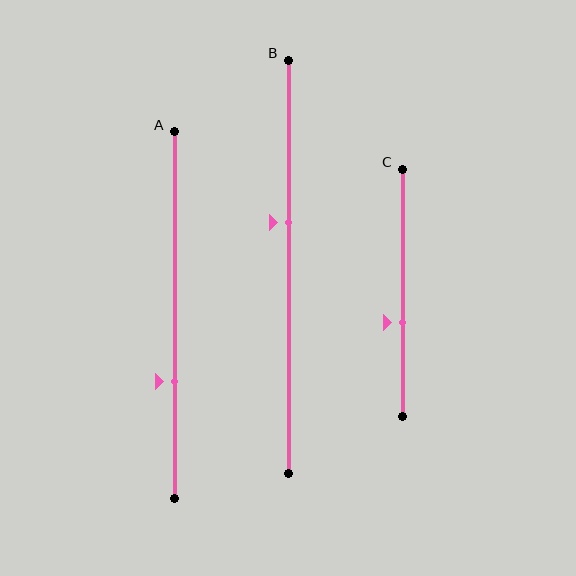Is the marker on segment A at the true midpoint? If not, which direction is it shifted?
No, the marker on segment A is shifted downward by about 18% of the segment length.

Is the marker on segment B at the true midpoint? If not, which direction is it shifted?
No, the marker on segment B is shifted upward by about 11% of the segment length.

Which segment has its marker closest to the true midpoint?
Segment B has its marker closest to the true midpoint.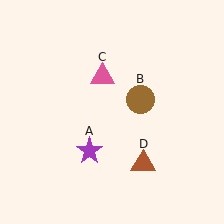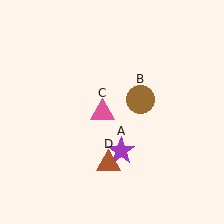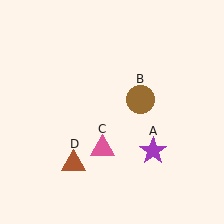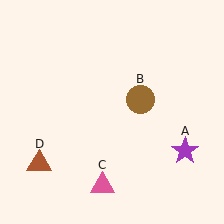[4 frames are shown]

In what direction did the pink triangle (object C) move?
The pink triangle (object C) moved down.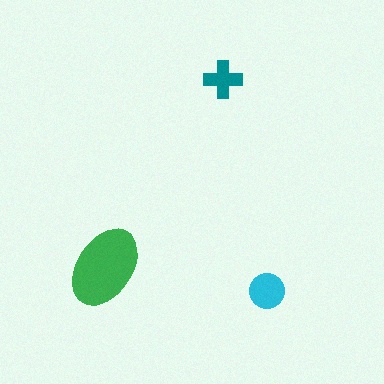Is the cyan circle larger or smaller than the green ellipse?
Smaller.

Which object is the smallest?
The teal cross.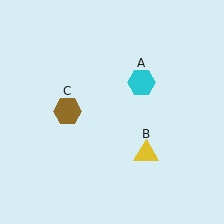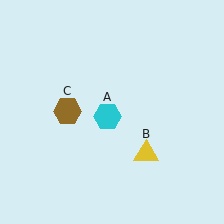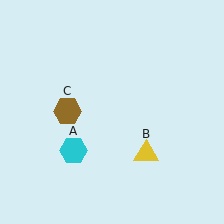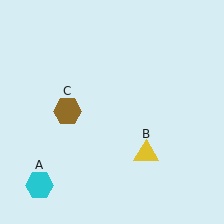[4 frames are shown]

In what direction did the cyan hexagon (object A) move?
The cyan hexagon (object A) moved down and to the left.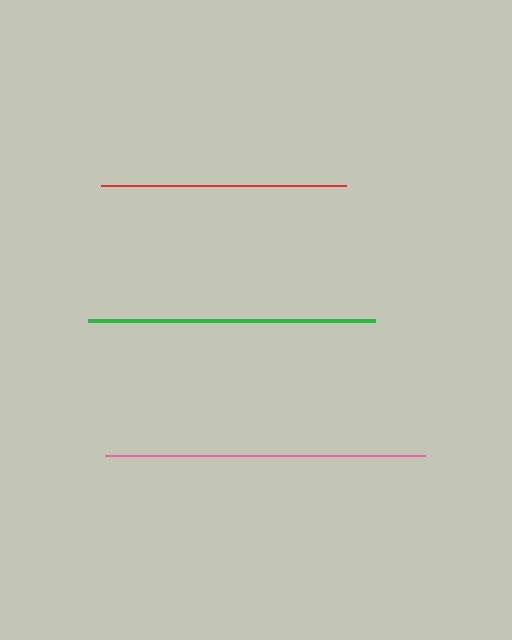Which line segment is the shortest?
The red line is the shortest at approximately 244 pixels.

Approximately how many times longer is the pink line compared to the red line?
The pink line is approximately 1.3 times the length of the red line.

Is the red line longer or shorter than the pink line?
The pink line is longer than the red line.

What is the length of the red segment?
The red segment is approximately 244 pixels long.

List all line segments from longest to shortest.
From longest to shortest: pink, green, red.